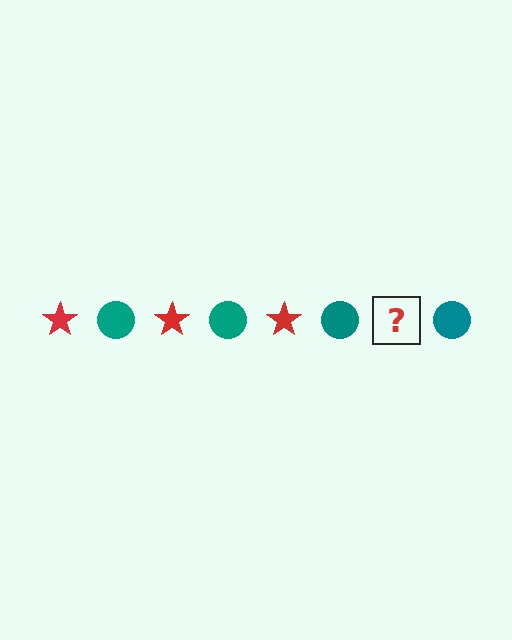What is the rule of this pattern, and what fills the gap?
The rule is that the pattern alternates between red star and teal circle. The gap should be filled with a red star.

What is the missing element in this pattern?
The missing element is a red star.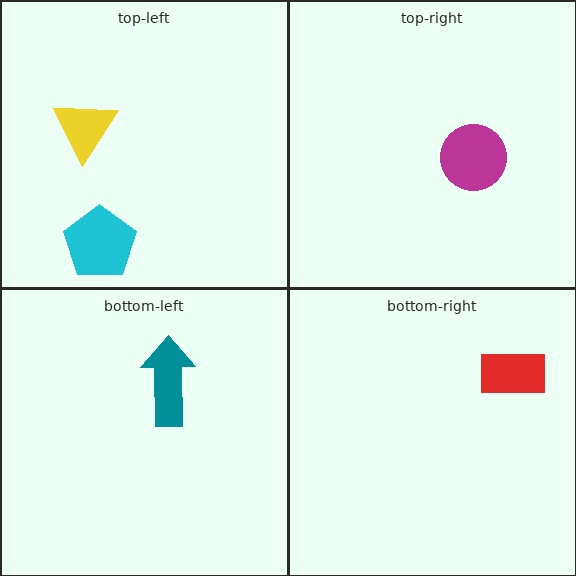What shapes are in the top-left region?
The yellow triangle, the cyan pentagon.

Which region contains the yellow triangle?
The top-left region.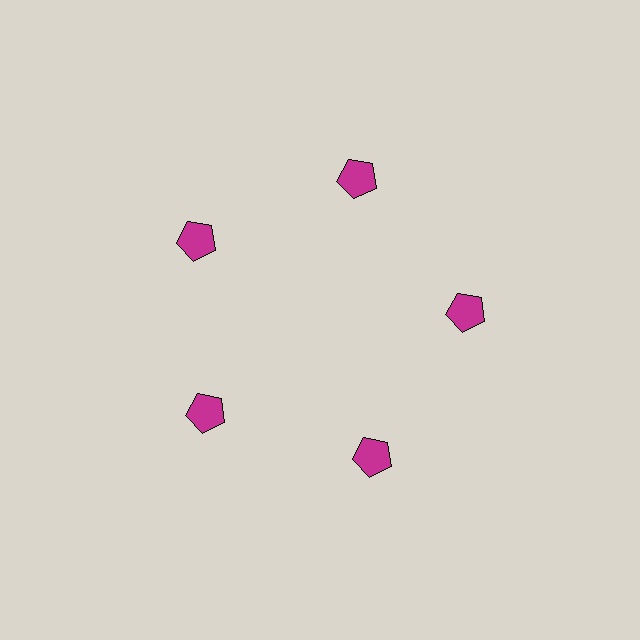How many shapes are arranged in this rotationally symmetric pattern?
There are 5 shapes, arranged in 5 groups of 1.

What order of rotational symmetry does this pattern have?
This pattern has 5-fold rotational symmetry.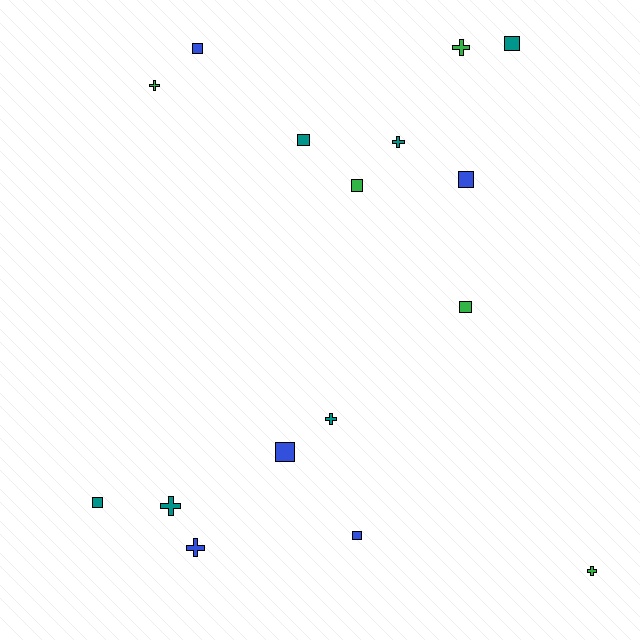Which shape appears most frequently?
Square, with 9 objects.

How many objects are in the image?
There are 16 objects.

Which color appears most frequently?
Teal, with 6 objects.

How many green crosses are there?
There are 3 green crosses.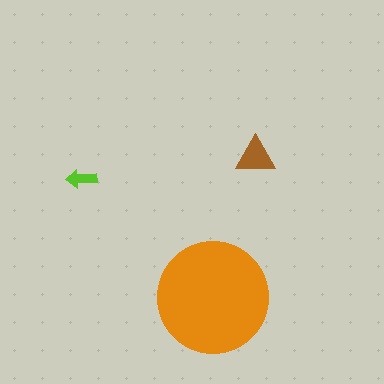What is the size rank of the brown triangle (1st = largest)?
2nd.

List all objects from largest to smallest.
The orange circle, the brown triangle, the lime arrow.